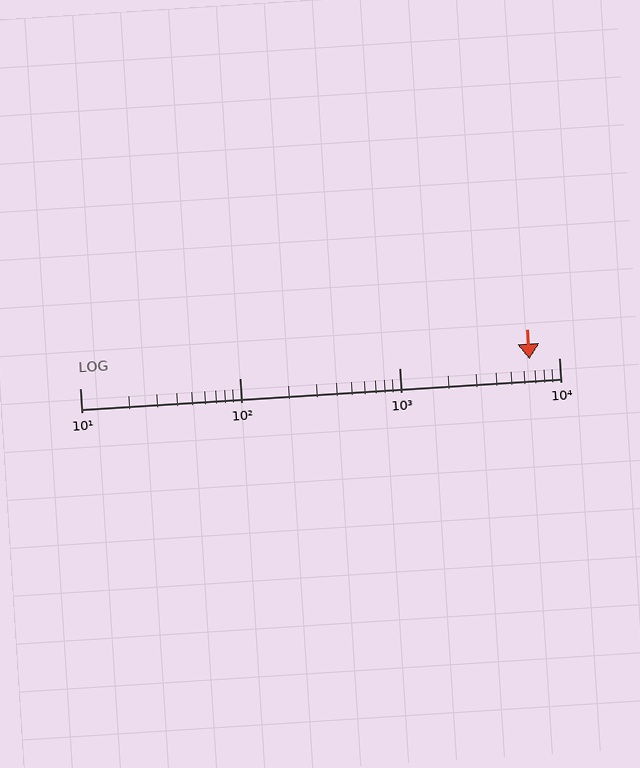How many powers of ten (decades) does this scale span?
The scale spans 3 decades, from 10 to 10000.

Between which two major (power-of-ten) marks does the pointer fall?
The pointer is between 1000 and 10000.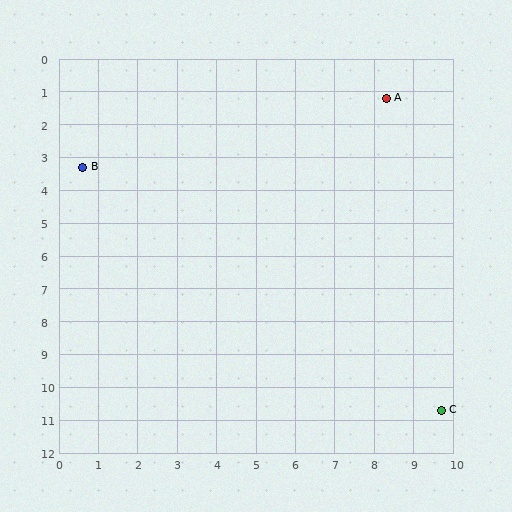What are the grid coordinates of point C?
Point C is at approximately (9.7, 10.7).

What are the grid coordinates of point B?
Point B is at approximately (0.6, 3.3).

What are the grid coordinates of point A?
Point A is at approximately (8.3, 1.2).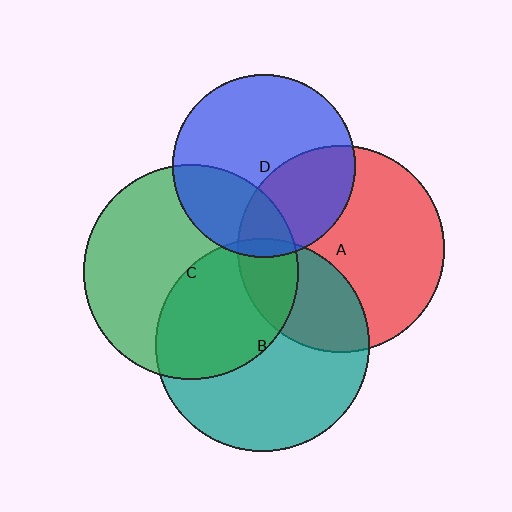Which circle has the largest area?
Circle C (green).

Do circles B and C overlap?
Yes.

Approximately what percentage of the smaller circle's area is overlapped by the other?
Approximately 40%.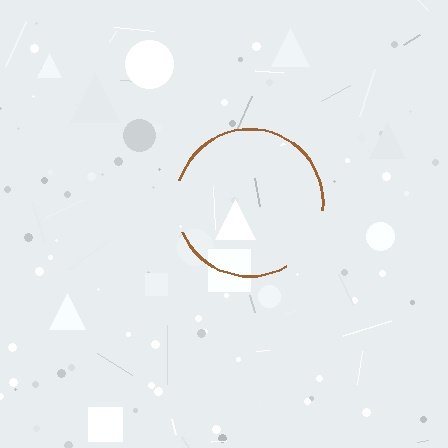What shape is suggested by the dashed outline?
The dashed outline suggests a circle.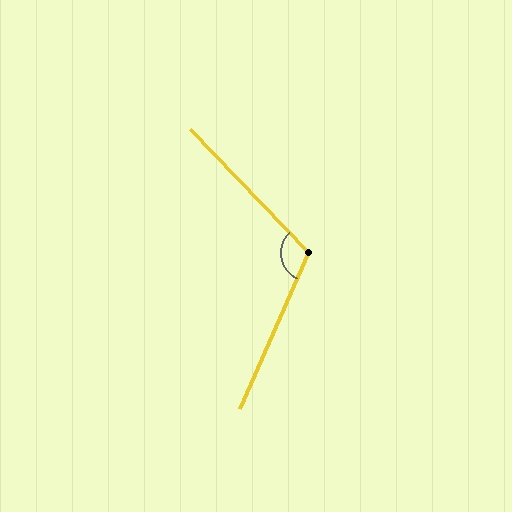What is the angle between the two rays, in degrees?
Approximately 113 degrees.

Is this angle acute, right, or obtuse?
It is obtuse.